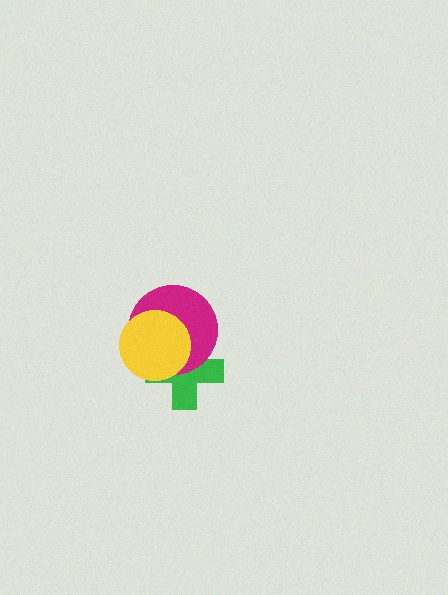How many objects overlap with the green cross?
2 objects overlap with the green cross.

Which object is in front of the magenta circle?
The yellow circle is in front of the magenta circle.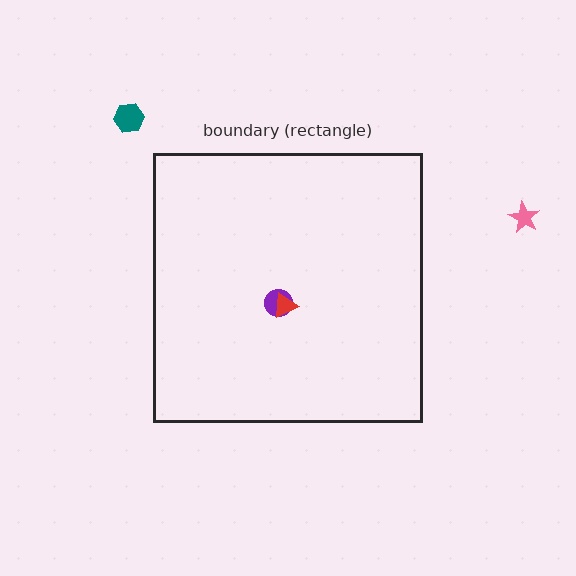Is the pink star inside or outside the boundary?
Outside.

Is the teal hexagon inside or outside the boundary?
Outside.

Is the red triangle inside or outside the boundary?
Inside.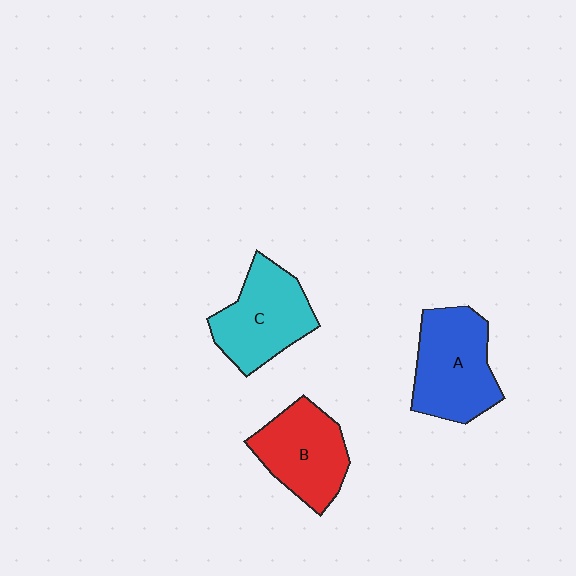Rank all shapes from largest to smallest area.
From largest to smallest: A (blue), C (cyan), B (red).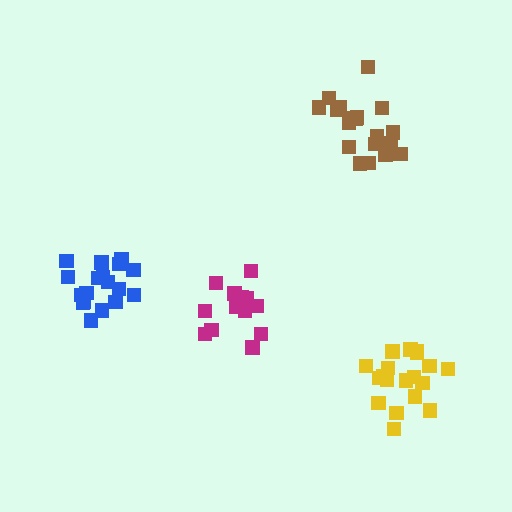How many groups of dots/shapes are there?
There are 4 groups.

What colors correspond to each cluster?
The clusters are colored: yellow, brown, magenta, blue.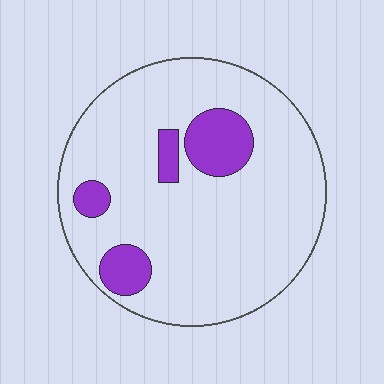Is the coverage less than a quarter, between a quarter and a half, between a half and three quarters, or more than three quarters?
Less than a quarter.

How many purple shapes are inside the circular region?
4.